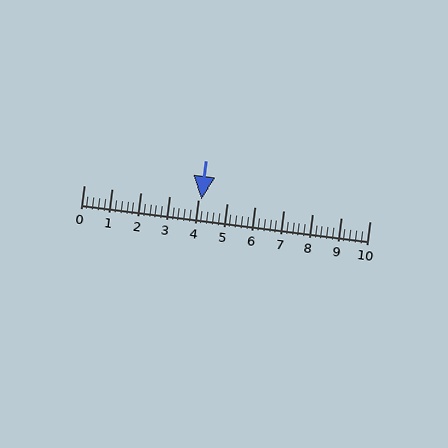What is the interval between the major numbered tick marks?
The major tick marks are spaced 1 units apart.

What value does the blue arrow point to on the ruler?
The blue arrow points to approximately 4.1.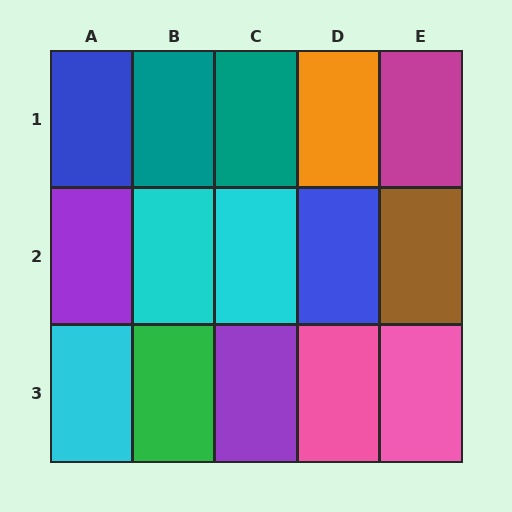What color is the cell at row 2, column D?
Blue.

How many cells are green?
1 cell is green.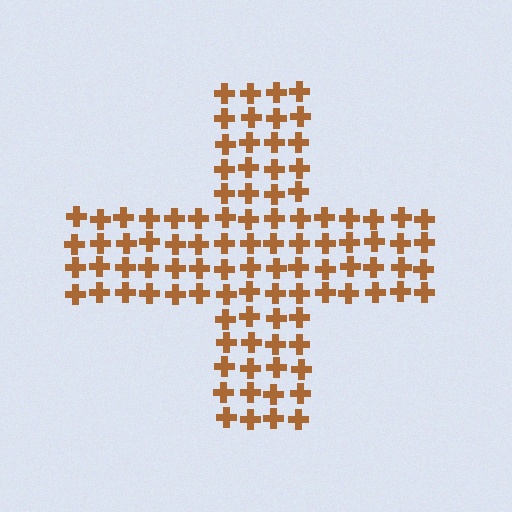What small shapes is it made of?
It is made of small crosses.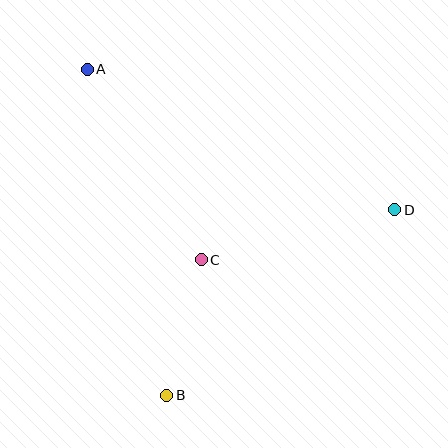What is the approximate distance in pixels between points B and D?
The distance between B and D is approximately 294 pixels.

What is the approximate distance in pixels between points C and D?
The distance between C and D is approximately 200 pixels.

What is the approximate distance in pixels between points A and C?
The distance between A and C is approximately 222 pixels.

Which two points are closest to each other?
Points B and C are closest to each other.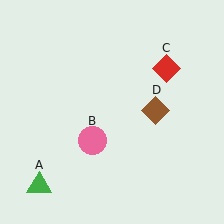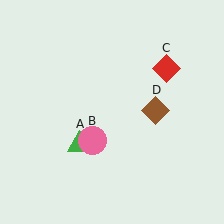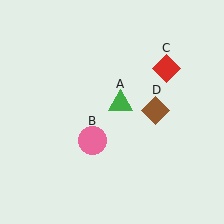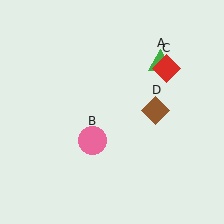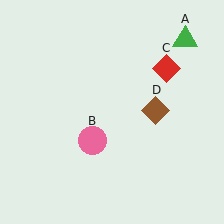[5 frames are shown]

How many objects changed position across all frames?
1 object changed position: green triangle (object A).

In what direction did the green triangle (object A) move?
The green triangle (object A) moved up and to the right.